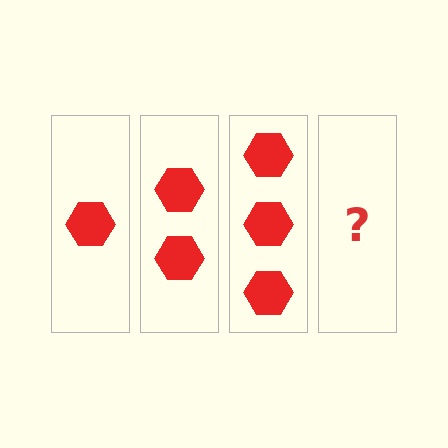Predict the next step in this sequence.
The next step is 4 hexagons.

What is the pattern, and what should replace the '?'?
The pattern is that each step adds one more hexagon. The '?' should be 4 hexagons.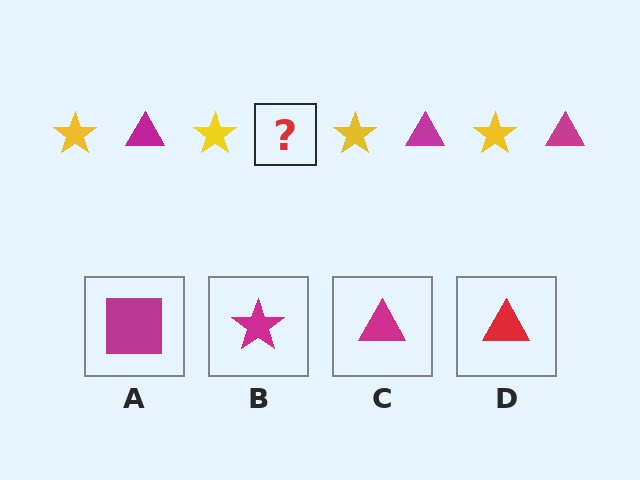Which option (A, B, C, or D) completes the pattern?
C.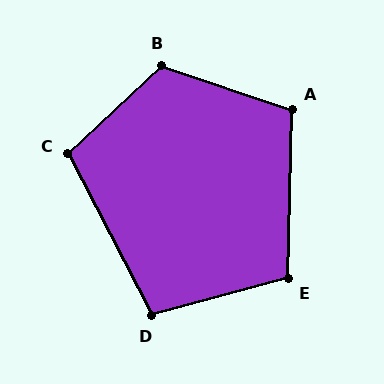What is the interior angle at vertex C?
Approximately 106 degrees (obtuse).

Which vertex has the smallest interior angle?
D, at approximately 102 degrees.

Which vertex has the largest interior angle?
B, at approximately 118 degrees.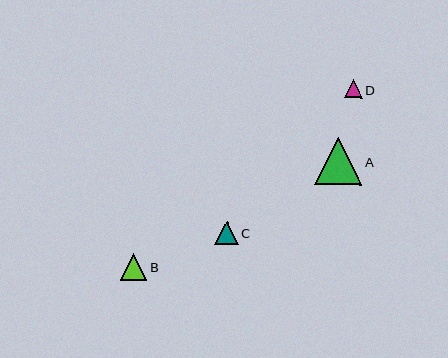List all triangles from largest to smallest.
From largest to smallest: A, B, C, D.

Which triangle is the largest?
Triangle A is the largest with a size of approximately 47 pixels.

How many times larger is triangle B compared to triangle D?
Triangle B is approximately 1.5 times the size of triangle D.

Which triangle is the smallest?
Triangle D is the smallest with a size of approximately 18 pixels.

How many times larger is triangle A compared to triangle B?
Triangle A is approximately 1.8 times the size of triangle B.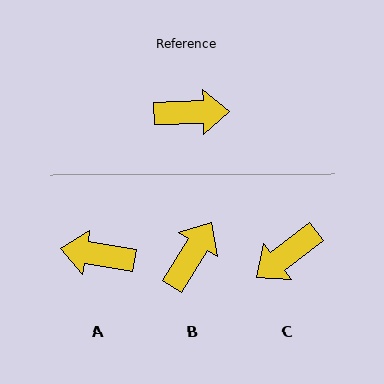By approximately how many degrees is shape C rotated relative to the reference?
Approximately 144 degrees clockwise.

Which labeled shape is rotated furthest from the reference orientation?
A, about 169 degrees away.